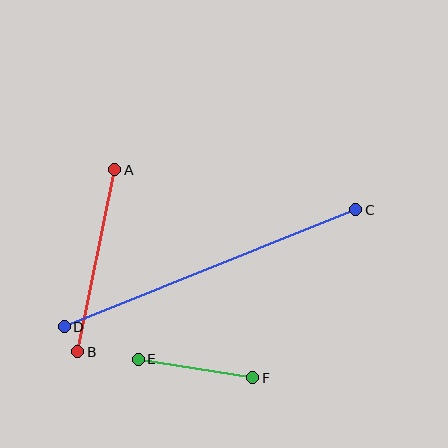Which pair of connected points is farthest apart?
Points C and D are farthest apart.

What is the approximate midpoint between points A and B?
The midpoint is at approximately (96, 261) pixels.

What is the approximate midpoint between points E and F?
The midpoint is at approximately (195, 368) pixels.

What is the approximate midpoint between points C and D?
The midpoint is at approximately (210, 268) pixels.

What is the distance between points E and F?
The distance is approximately 116 pixels.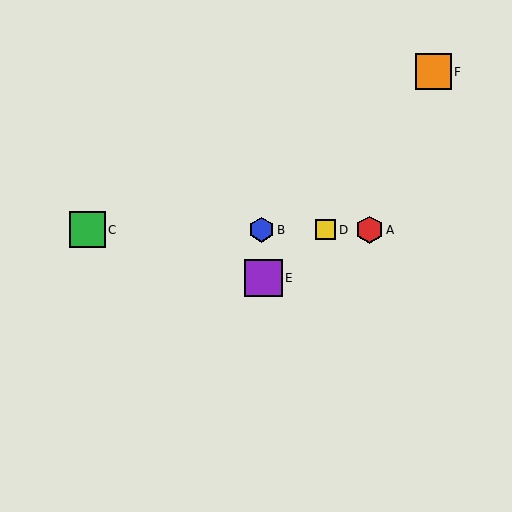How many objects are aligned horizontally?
4 objects (A, B, C, D) are aligned horizontally.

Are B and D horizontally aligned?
Yes, both are at y≈230.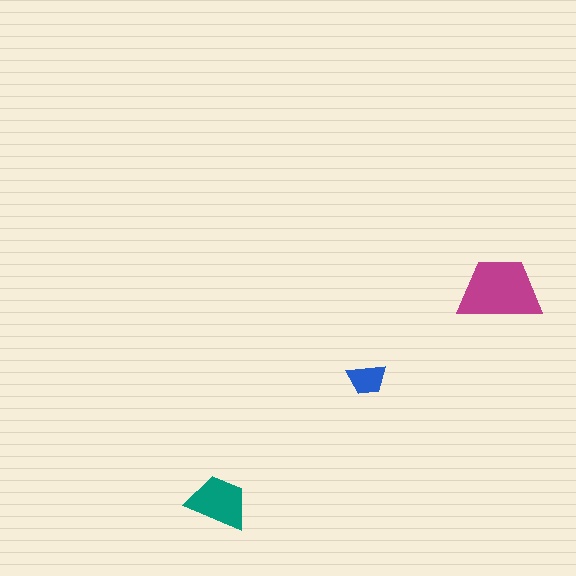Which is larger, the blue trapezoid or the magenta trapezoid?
The magenta one.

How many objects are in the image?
There are 3 objects in the image.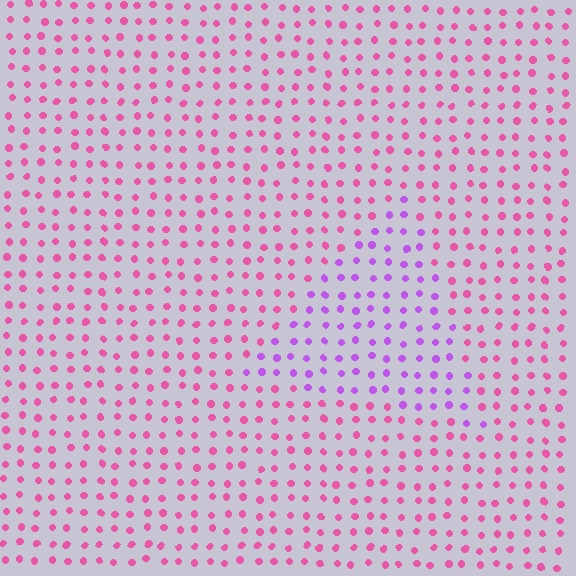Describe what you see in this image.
The image is filled with small pink elements in a uniform arrangement. A triangle-shaped region is visible where the elements are tinted to a slightly different hue, forming a subtle color boundary.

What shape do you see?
I see a triangle.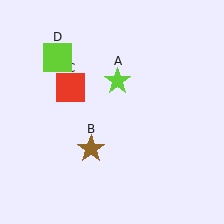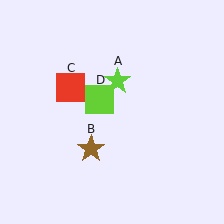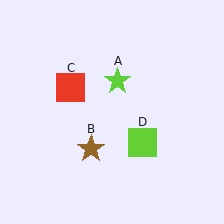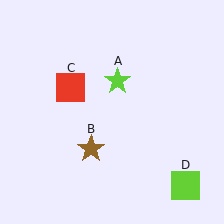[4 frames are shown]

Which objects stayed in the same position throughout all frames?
Lime star (object A) and brown star (object B) and red square (object C) remained stationary.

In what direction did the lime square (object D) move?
The lime square (object D) moved down and to the right.